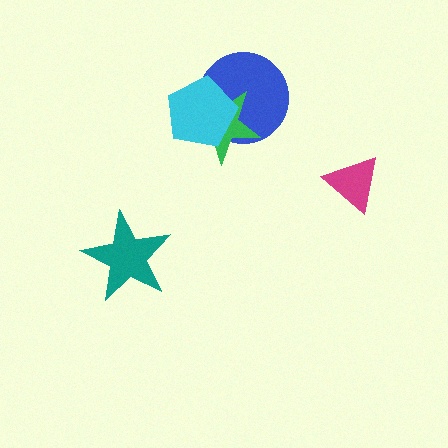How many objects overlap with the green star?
2 objects overlap with the green star.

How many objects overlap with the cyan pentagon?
2 objects overlap with the cyan pentagon.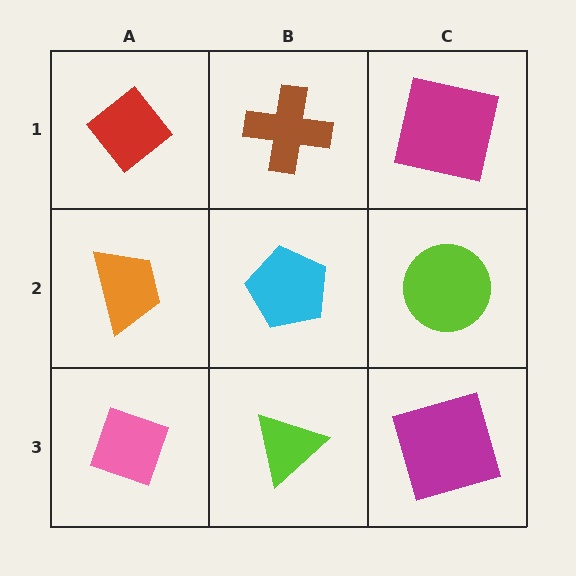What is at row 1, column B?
A brown cross.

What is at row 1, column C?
A magenta square.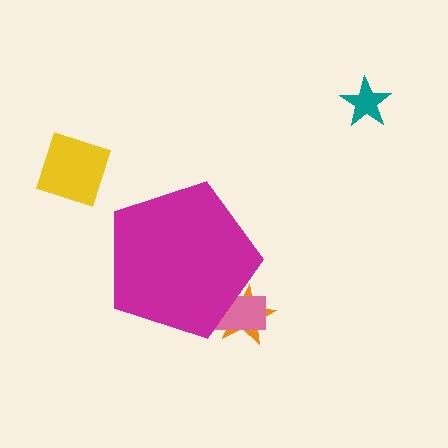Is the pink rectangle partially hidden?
Yes, the pink rectangle is partially hidden behind the magenta pentagon.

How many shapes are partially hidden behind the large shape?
2 shapes are partially hidden.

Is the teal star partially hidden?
No, the teal star is fully visible.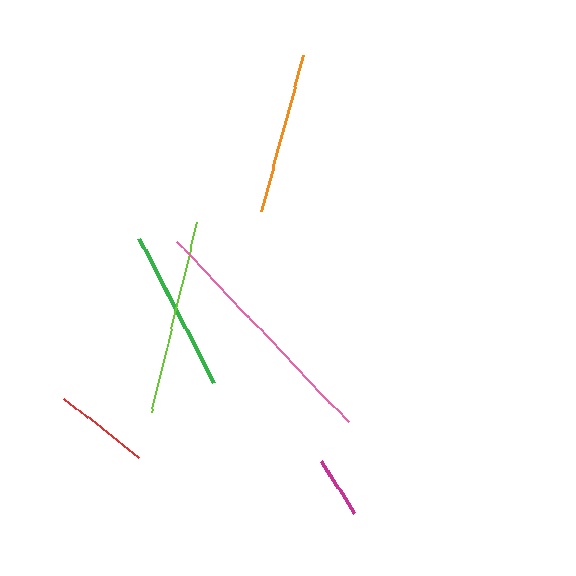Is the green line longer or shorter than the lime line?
The lime line is longer than the green line.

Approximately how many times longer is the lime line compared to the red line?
The lime line is approximately 2.1 times the length of the red line.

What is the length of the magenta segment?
The magenta segment is approximately 61 pixels long.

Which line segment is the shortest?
The magenta line is the shortest at approximately 61 pixels.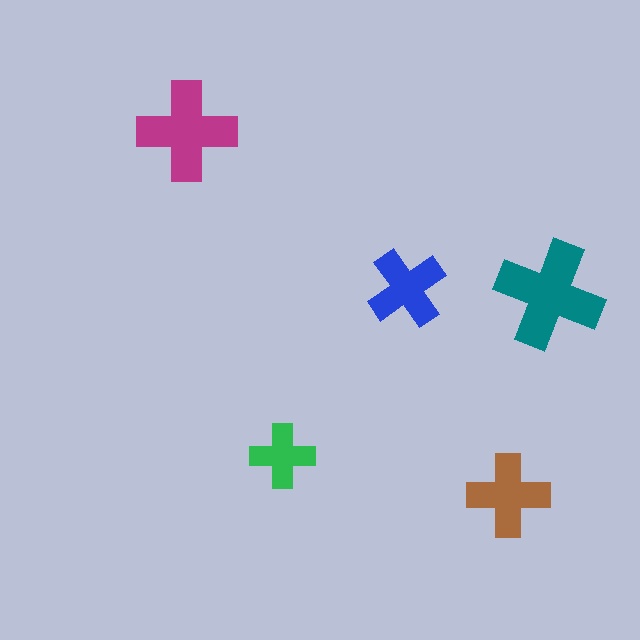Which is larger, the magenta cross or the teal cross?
The teal one.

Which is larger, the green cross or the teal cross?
The teal one.